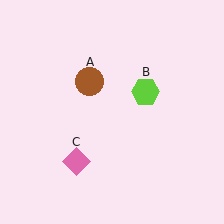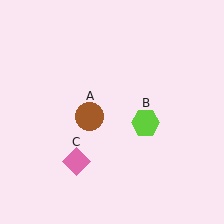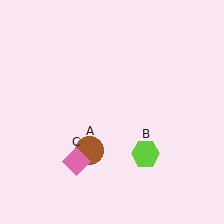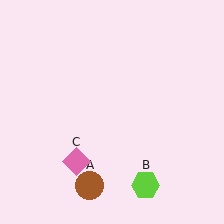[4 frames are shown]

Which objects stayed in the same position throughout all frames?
Pink diamond (object C) remained stationary.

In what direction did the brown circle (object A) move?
The brown circle (object A) moved down.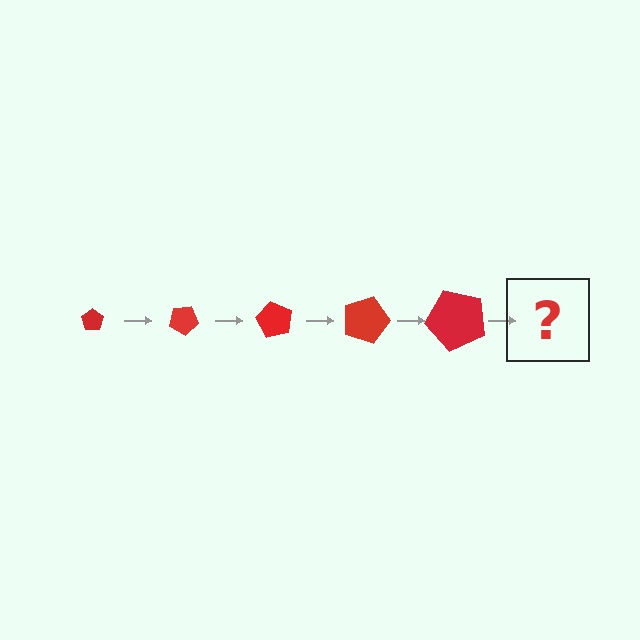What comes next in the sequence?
The next element should be a pentagon, larger than the previous one and rotated 150 degrees from the start.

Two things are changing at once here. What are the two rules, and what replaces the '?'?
The two rules are that the pentagon grows larger each step and it rotates 30 degrees each step. The '?' should be a pentagon, larger than the previous one and rotated 150 degrees from the start.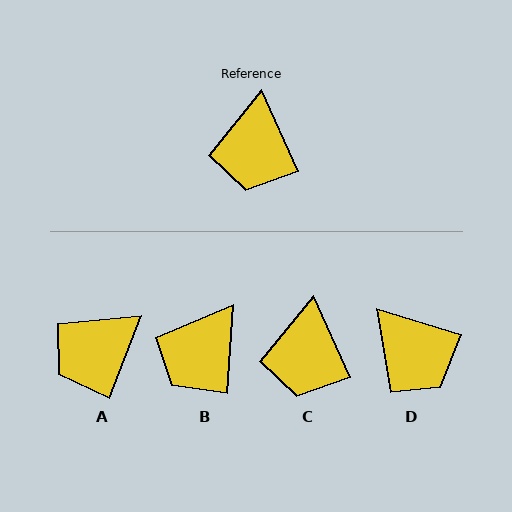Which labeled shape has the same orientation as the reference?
C.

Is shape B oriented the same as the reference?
No, it is off by about 28 degrees.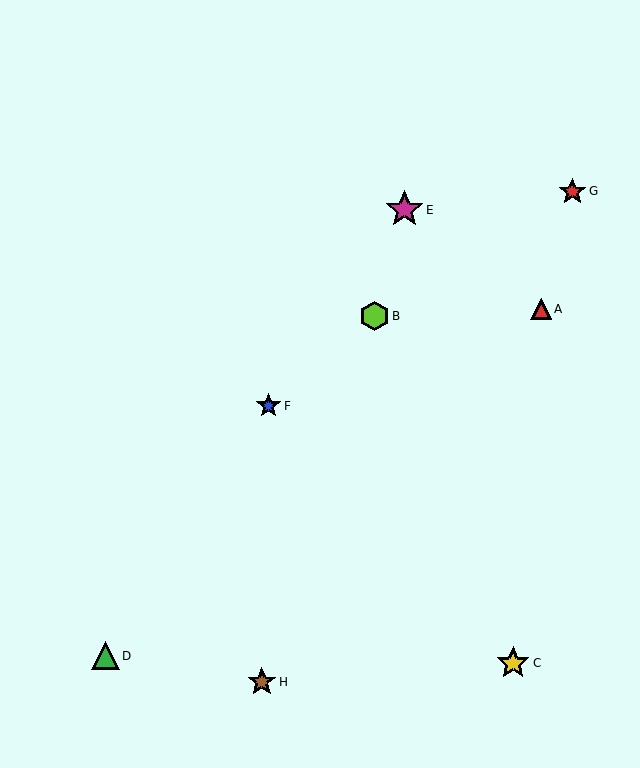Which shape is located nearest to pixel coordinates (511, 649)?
The yellow star (labeled C) at (513, 663) is nearest to that location.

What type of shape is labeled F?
Shape F is a blue star.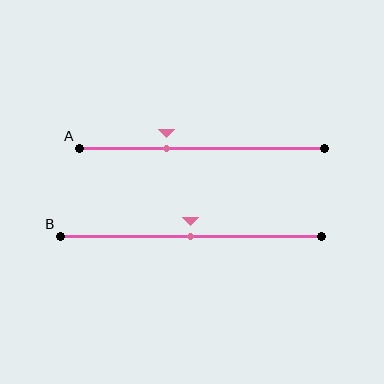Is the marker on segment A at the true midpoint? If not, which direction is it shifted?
No, the marker on segment A is shifted to the left by about 14% of the segment length.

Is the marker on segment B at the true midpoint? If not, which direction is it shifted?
Yes, the marker on segment B is at the true midpoint.